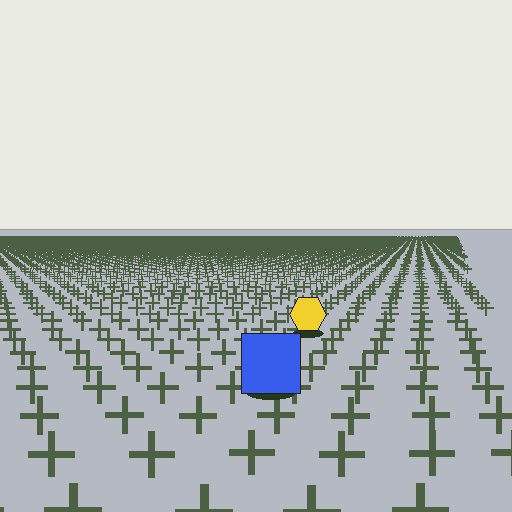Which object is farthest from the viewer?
The yellow hexagon is farthest from the viewer. It appears smaller and the ground texture around it is denser.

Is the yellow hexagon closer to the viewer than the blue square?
No. The blue square is closer — you can tell from the texture gradient: the ground texture is coarser near it.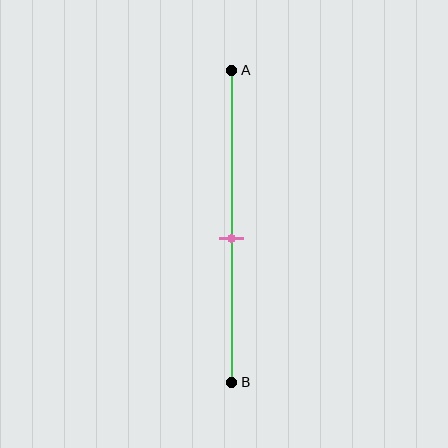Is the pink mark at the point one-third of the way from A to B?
No, the mark is at about 55% from A, not at the 33% one-third point.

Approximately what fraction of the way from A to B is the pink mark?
The pink mark is approximately 55% of the way from A to B.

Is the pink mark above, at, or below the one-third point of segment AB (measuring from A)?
The pink mark is below the one-third point of segment AB.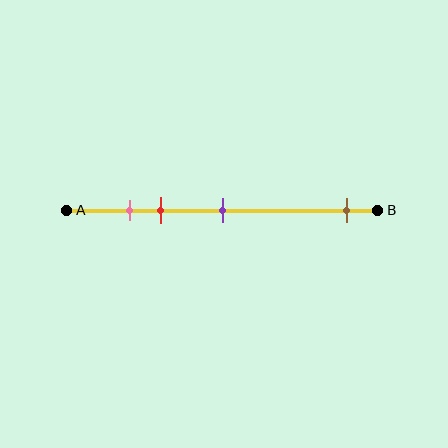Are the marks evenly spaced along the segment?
No, the marks are not evenly spaced.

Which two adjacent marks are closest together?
The pink and red marks are the closest adjacent pair.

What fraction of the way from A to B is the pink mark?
The pink mark is approximately 20% (0.2) of the way from A to B.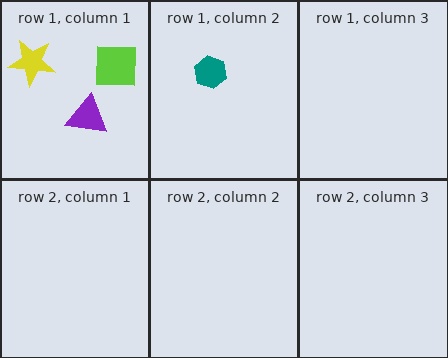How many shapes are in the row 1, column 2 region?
1.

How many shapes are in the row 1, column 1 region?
3.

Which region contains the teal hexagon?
The row 1, column 2 region.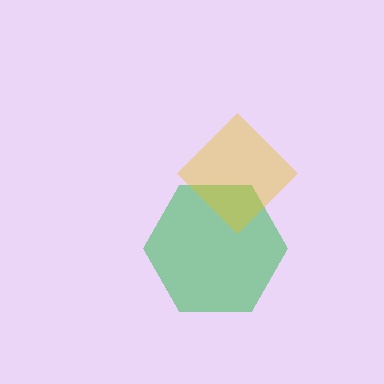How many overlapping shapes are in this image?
There are 2 overlapping shapes in the image.